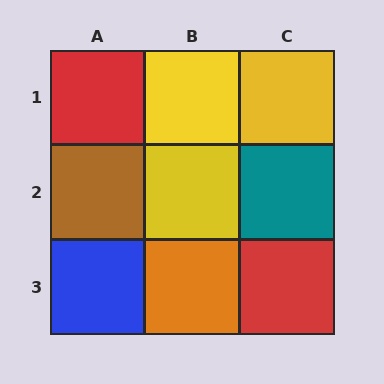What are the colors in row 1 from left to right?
Red, yellow, yellow.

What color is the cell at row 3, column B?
Orange.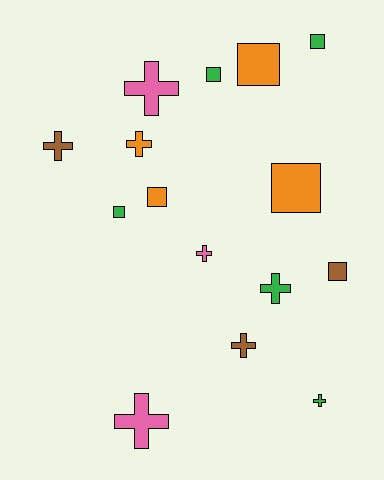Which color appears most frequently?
Green, with 5 objects.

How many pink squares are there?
There are no pink squares.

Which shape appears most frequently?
Cross, with 8 objects.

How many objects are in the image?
There are 15 objects.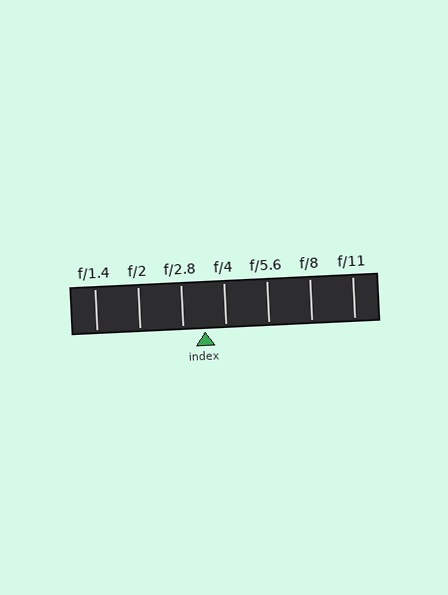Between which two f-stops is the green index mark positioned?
The index mark is between f/2.8 and f/4.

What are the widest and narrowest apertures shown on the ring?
The widest aperture shown is f/1.4 and the narrowest is f/11.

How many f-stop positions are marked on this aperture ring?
There are 7 f-stop positions marked.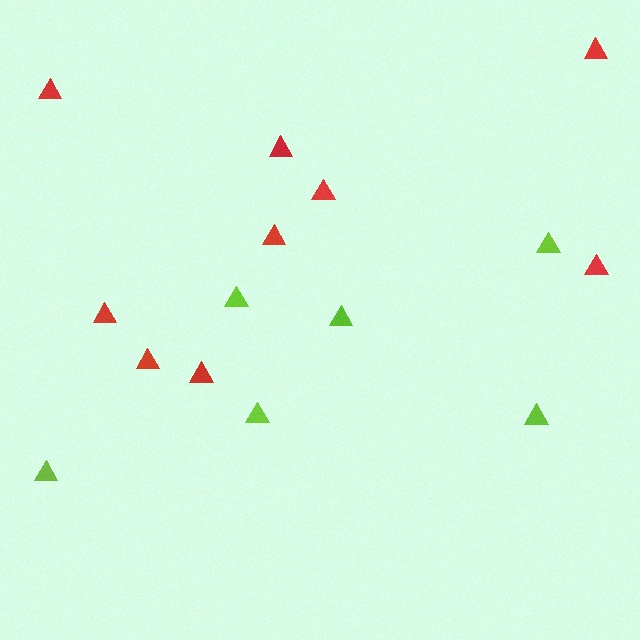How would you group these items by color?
There are 2 groups: one group of lime triangles (6) and one group of red triangles (9).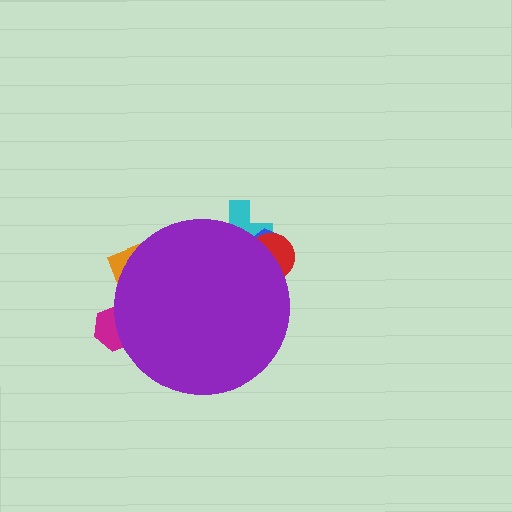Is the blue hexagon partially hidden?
Yes, the blue hexagon is partially hidden behind the purple circle.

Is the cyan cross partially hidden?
Yes, the cyan cross is partially hidden behind the purple circle.